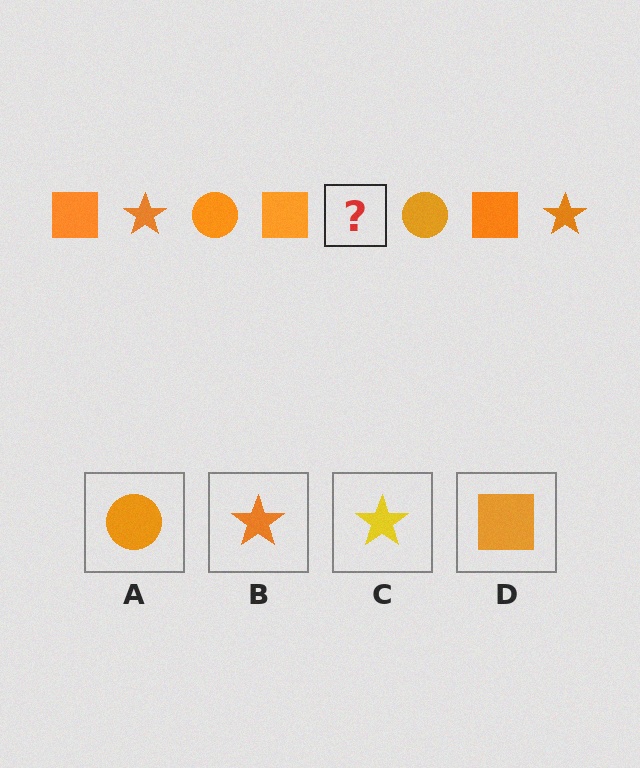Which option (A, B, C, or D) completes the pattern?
B.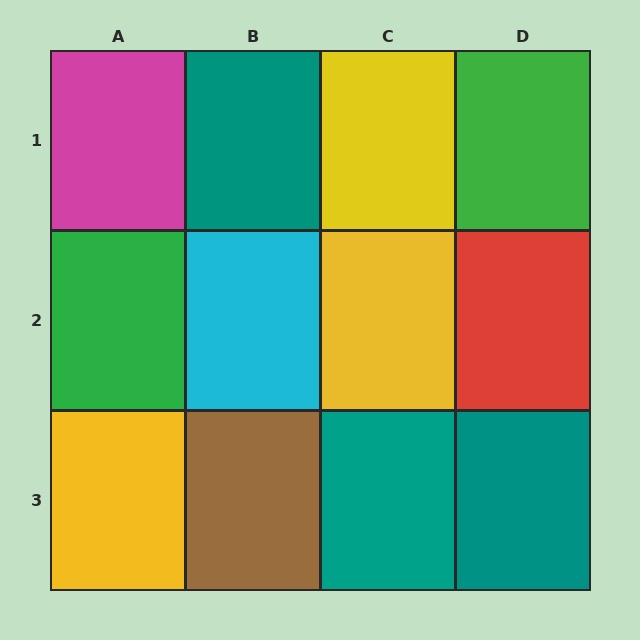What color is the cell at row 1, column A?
Magenta.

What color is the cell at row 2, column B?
Cyan.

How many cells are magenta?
1 cell is magenta.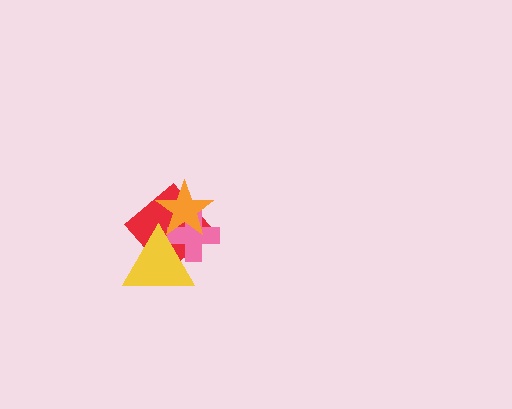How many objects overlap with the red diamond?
3 objects overlap with the red diamond.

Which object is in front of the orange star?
The yellow triangle is in front of the orange star.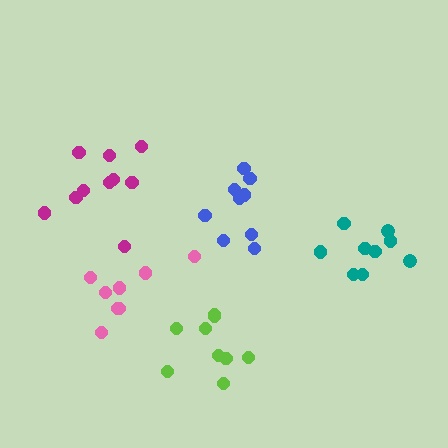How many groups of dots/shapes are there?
There are 5 groups.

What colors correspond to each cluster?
The clusters are colored: blue, magenta, teal, lime, pink.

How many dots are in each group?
Group 1: 9 dots, Group 2: 10 dots, Group 3: 9 dots, Group 4: 9 dots, Group 5: 8 dots (45 total).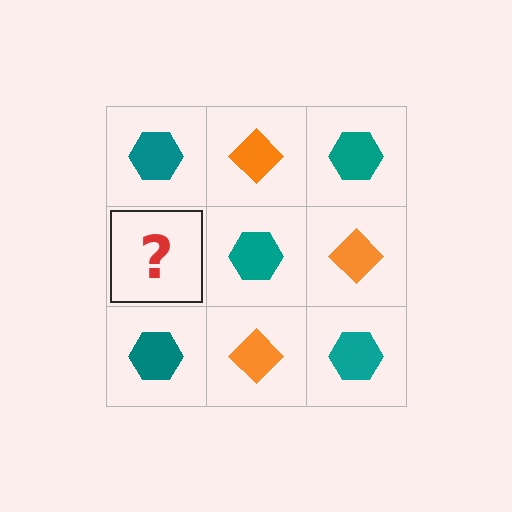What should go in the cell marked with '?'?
The missing cell should contain an orange diamond.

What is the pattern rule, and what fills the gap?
The rule is that it alternates teal hexagon and orange diamond in a checkerboard pattern. The gap should be filled with an orange diamond.